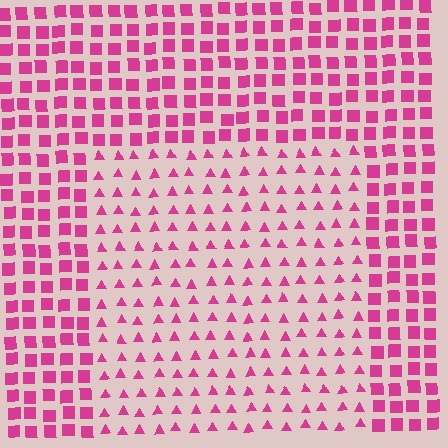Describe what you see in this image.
The image is filled with small magenta elements arranged in a uniform grid. A rectangle-shaped region contains triangles, while the surrounding area contains squares. The boundary is defined purely by the change in element shape.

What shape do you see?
I see a rectangle.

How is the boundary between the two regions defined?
The boundary is defined by a change in element shape: triangles inside vs. squares outside. All elements share the same color and spacing.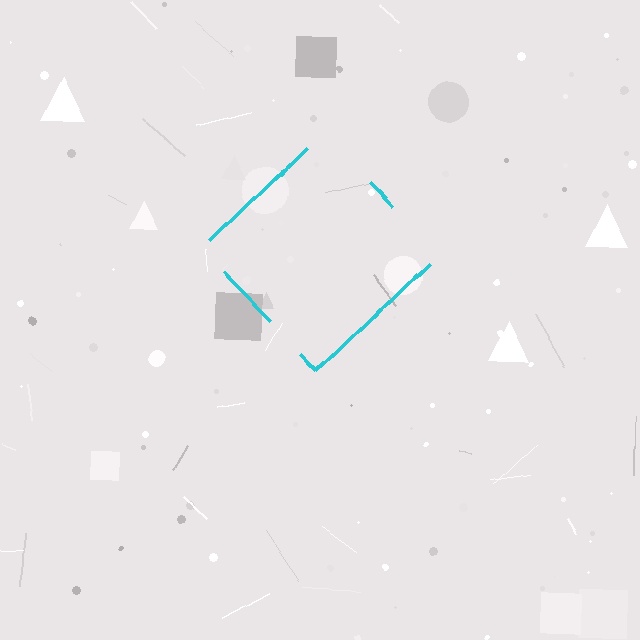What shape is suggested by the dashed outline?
The dashed outline suggests a diamond.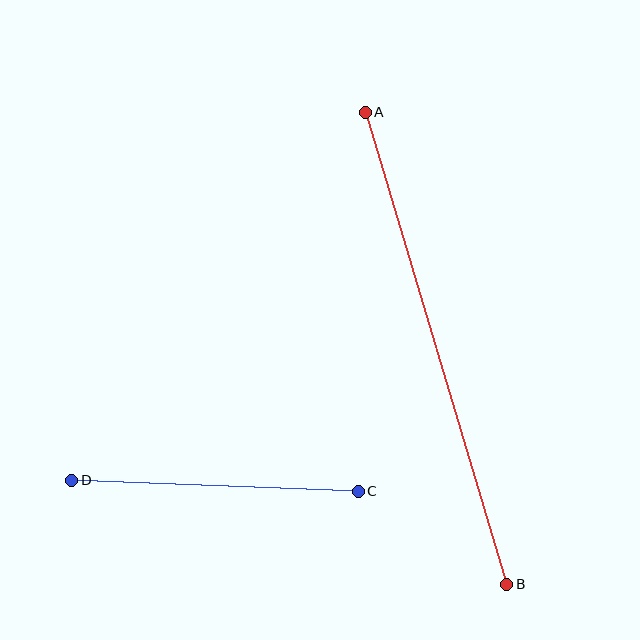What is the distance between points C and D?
The distance is approximately 287 pixels.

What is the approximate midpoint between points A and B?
The midpoint is at approximately (436, 348) pixels.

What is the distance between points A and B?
The distance is approximately 493 pixels.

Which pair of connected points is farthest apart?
Points A and B are farthest apart.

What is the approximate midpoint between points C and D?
The midpoint is at approximately (215, 486) pixels.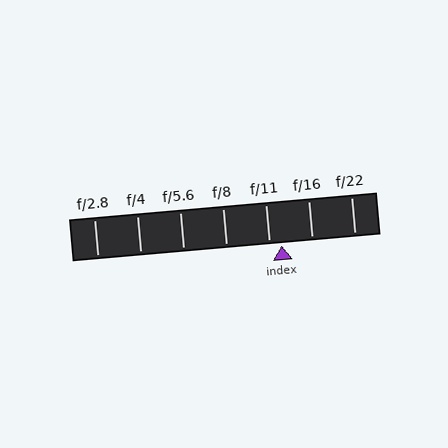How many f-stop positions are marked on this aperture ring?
There are 7 f-stop positions marked.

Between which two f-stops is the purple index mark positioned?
The index mark is between f/11 and f/16.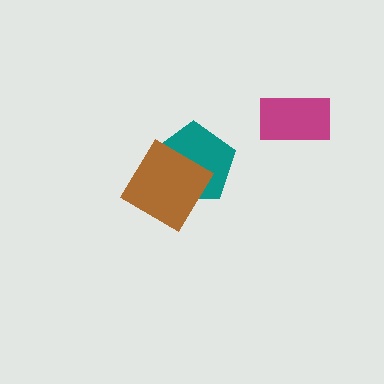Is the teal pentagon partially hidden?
Yes, it is partially covered by another shape.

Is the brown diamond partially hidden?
No, no other shape covers it.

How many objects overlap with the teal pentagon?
1 object overlaps with the teal pentagon.